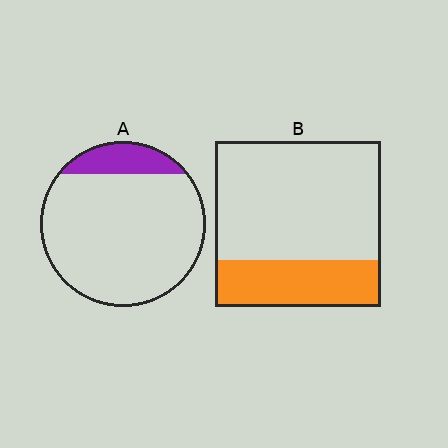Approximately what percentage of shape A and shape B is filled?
A is approximately 15% and B is approximately 30%.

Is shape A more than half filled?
No.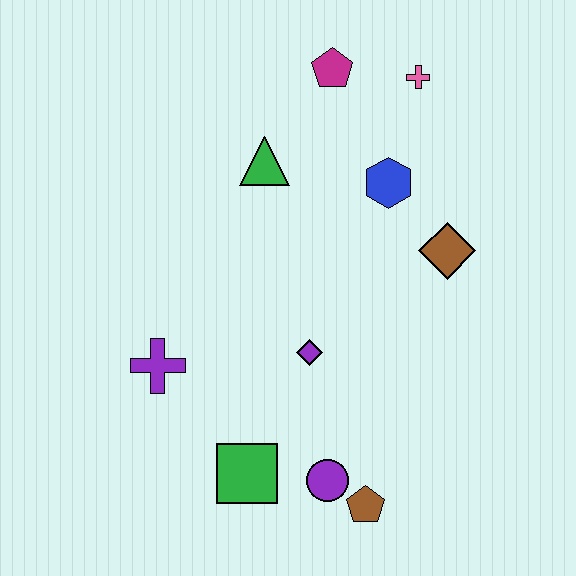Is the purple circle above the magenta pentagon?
No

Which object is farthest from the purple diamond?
The pink cross is farthest from the purple diamond.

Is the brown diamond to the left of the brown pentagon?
No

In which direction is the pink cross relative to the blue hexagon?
The pink cross is above the blue hexagon.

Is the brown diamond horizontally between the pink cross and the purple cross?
No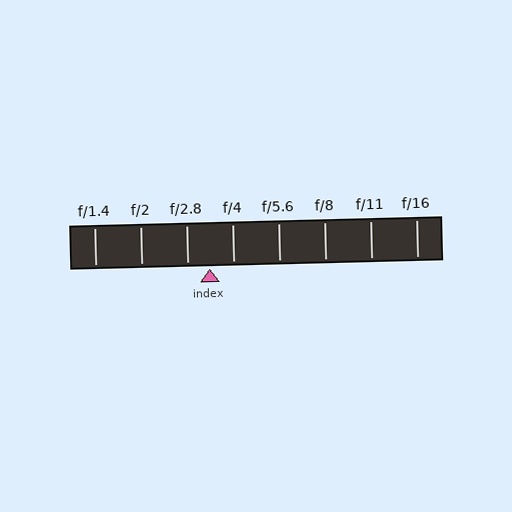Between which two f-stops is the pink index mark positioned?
The index mark is between f/2.8 and f/4.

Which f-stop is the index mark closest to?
The index mark is closest to f/2.8.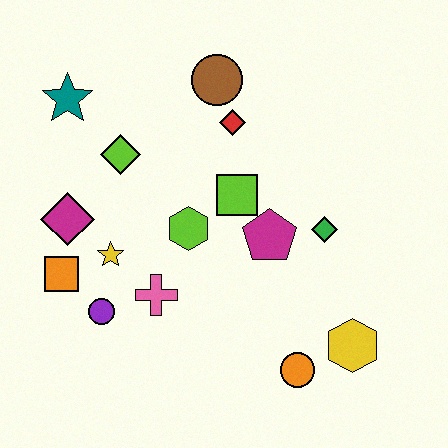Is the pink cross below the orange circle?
No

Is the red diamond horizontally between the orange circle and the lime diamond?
Yes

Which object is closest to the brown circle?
The red diamond is closest to the brown circle.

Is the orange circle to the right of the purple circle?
Yes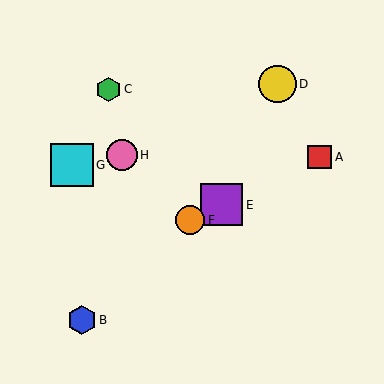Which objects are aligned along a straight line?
Objects A, E, F are aligned along a straight line.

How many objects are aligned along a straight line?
3 objects (A, E, F) are aligned along a straight line.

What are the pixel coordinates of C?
Object C is at (108, 89).